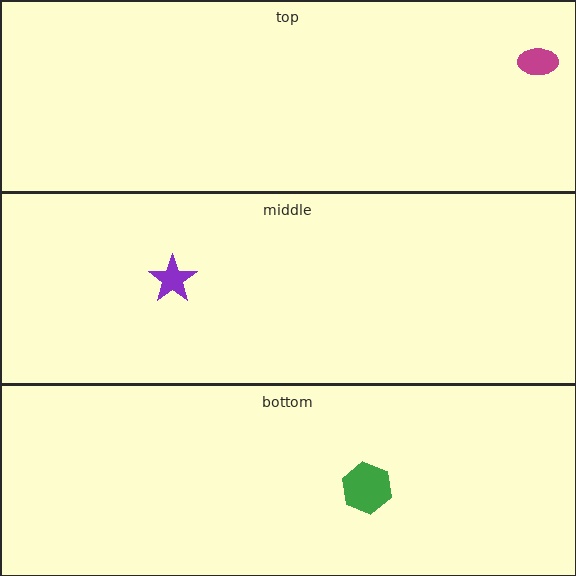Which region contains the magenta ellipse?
The top region.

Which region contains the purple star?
The middle region.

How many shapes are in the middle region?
1.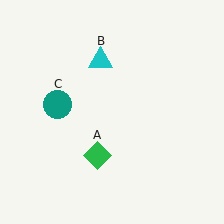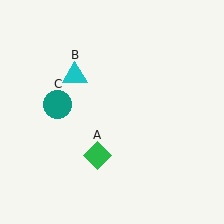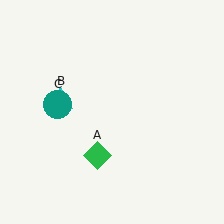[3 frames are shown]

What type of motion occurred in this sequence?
The cyan triangle (object B) rotated counterclockwise around the center of the scene.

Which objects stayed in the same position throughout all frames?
Green diamond (object A) and teal circle (object C) remained stationary.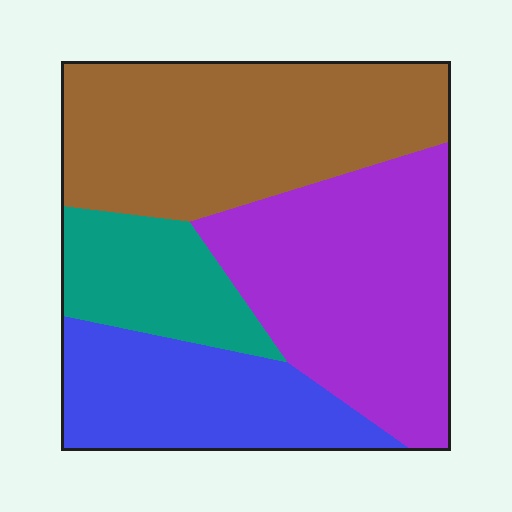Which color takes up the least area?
Teal, at roughly 15%.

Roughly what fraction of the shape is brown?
Brown covers around 35% of the shape.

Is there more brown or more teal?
Brown.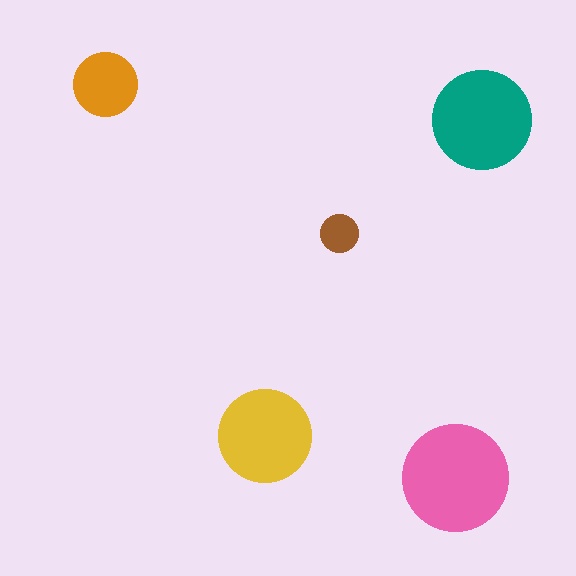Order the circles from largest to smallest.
the pink one, the teal one, the yellow one, the orange one, the brown one.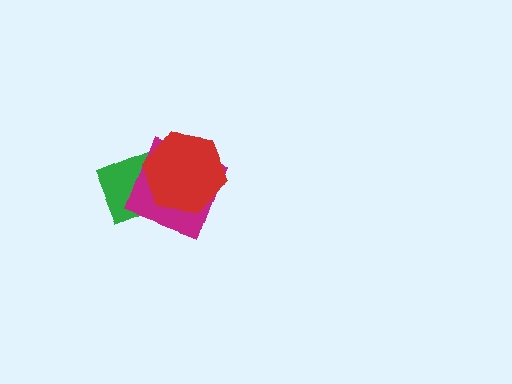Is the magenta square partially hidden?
Yes, it is partially covered by another shape.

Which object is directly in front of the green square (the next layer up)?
The magenta square is directly in front of the green square.